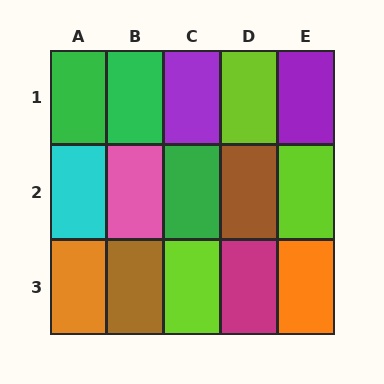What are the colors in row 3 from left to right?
Orange, brown, lime, magenta, orange.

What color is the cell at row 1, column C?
Purple.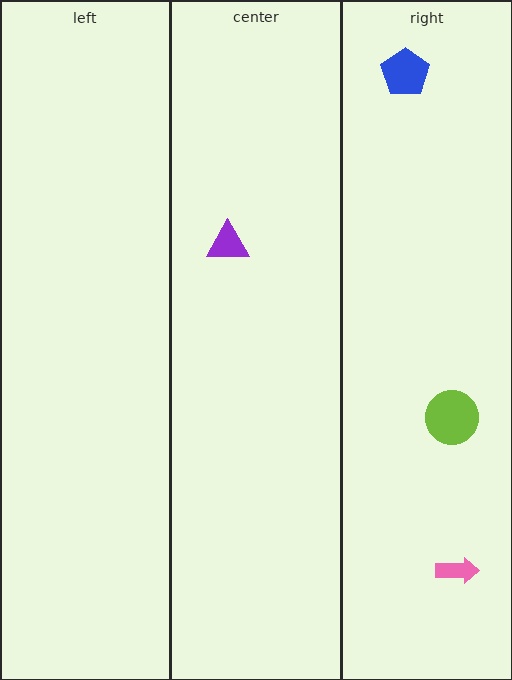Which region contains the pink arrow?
The right region.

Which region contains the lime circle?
The right region.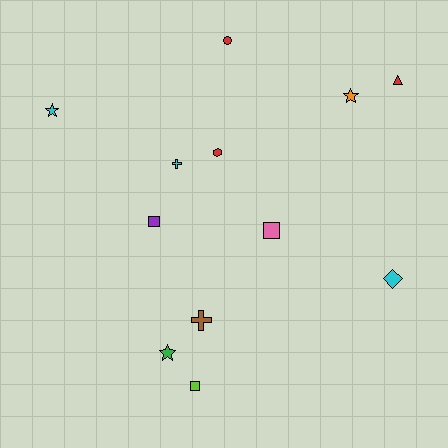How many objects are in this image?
There are 12 objects.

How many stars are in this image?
There are 3 stars.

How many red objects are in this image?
There are 3 red objects.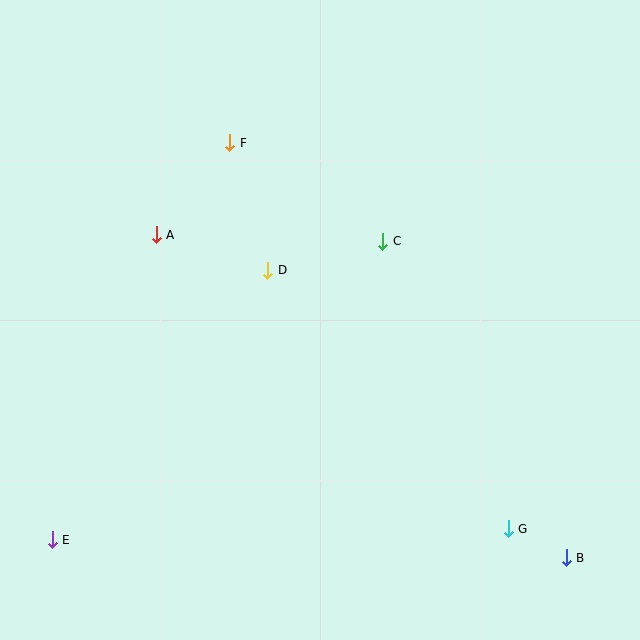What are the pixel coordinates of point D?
Point D is at (268, 270).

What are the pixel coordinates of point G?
Point G is at (508, 529).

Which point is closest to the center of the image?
Point D at (268, 270) is closest to the center.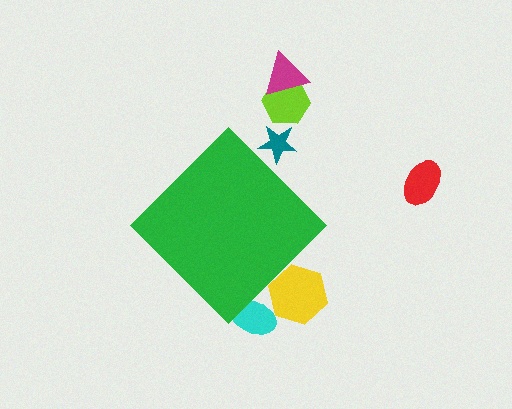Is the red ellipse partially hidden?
No, the red ellipse is fully visible.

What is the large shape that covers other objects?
A green diamond.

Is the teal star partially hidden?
Yes, the teal star is partially hidden behind the green diamond.